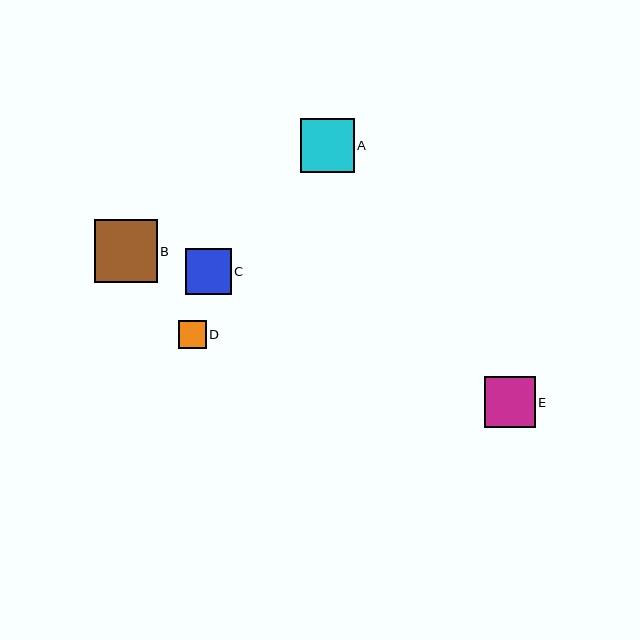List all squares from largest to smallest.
From largest to smallest: B, A, E, C, D.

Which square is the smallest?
Square D is the smallest with a size of approximately 27 pixels.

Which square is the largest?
Square B is the largest with a size of approximately 63 pixels.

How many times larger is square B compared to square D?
Square B is approximately 2.3 times the size of square D.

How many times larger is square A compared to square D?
Square A is approximately 2.0 times the size of square D.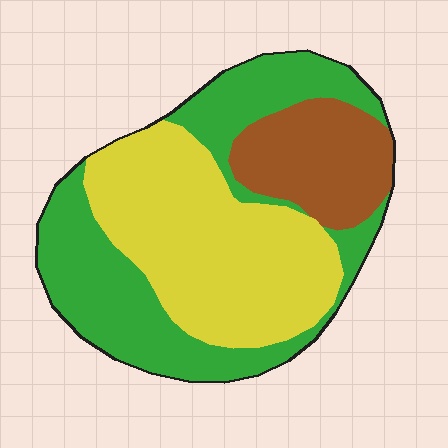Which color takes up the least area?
Brown, at roughly 20%.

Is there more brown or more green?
Green.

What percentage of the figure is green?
Green covers around 40% of the figure.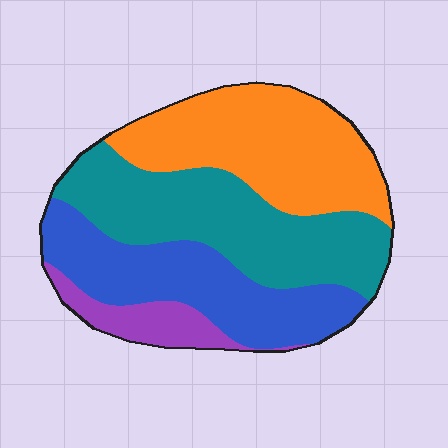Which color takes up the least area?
Purple, at roughly 10%.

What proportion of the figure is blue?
Blue takes up about one quarter (1/4) of the figure.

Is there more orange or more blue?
Orange.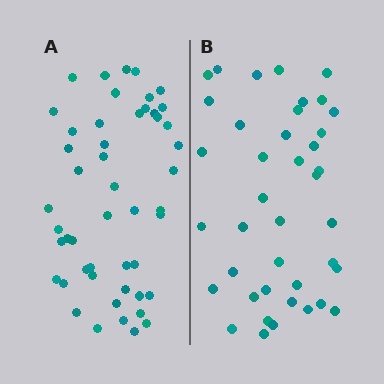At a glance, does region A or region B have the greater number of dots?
Region A (the left region) has more dots.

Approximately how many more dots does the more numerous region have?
Region A has roughly 8 or so more dots than region B.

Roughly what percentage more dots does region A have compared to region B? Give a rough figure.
About 20% more.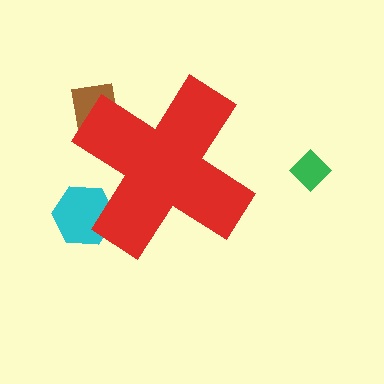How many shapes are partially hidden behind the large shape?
2 shapes are partially hidden.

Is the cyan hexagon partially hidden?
Yes, the cyan hexagon is partially hidden behind the red cross.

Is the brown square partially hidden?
Yes, the brown square is partially hidden behind the red cross.